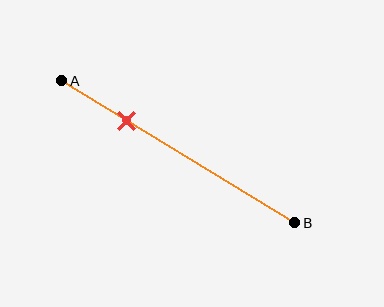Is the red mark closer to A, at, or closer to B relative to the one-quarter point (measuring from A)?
The red mark is closer to point B than the one-quarter point of segment AB.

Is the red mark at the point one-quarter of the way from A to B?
No, the mark is at about 30% from A, not at the 25% one-quarter point.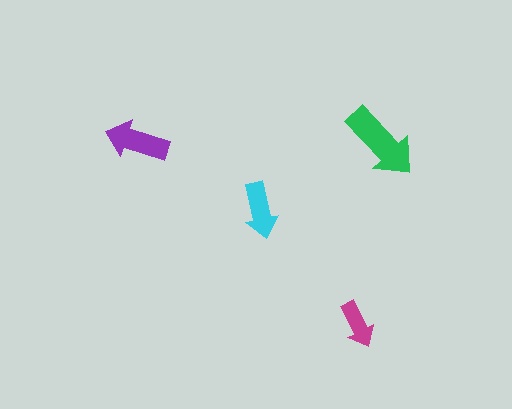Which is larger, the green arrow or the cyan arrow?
The green one.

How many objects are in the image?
There are 4 objects in the image.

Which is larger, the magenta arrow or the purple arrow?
The purple one.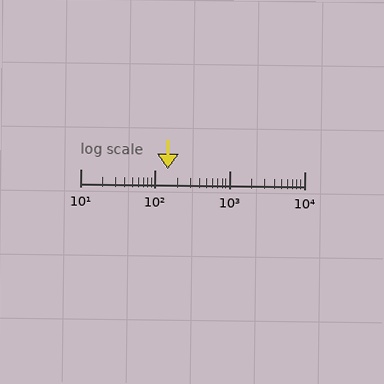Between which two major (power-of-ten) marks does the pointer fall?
The pointer is between 100 and 1000.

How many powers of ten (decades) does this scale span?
The scale spans 3 decades, from 10 to 10000.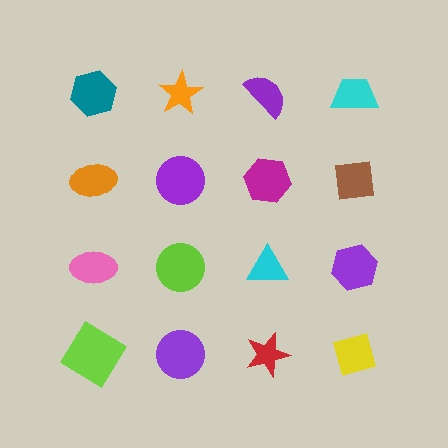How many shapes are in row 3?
4 shapes.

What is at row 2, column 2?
A purple circle.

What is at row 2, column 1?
An orange ellipse.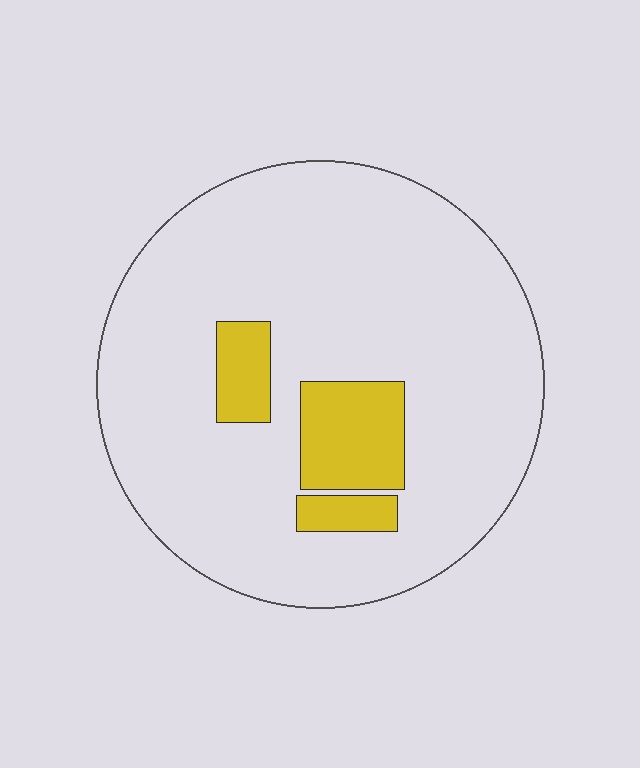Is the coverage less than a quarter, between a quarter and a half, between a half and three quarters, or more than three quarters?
Less than a quarter.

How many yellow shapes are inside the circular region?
3.